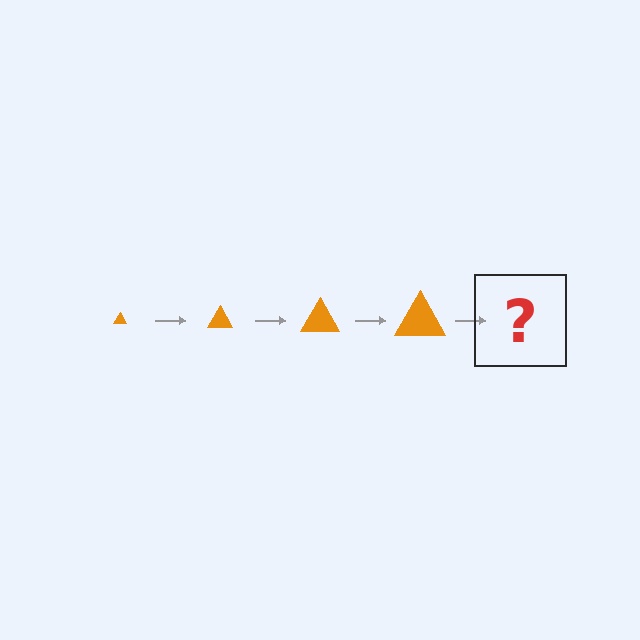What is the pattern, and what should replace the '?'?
The pattern is that the triangle gets progressively larger each step. The '?' should be an orange triangle, larger than the previous one.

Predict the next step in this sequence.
The next step is an orange triangle, larger than the previous one.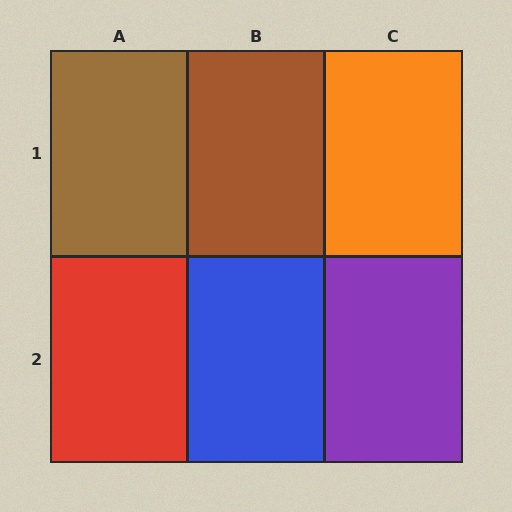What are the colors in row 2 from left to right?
Red, blue, purple.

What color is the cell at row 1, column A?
Brown.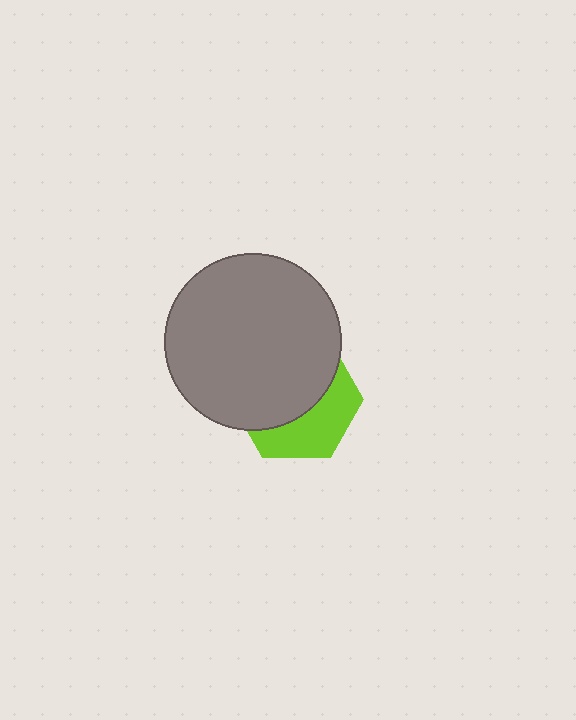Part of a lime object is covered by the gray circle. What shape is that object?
It is a hexagon.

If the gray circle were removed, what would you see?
You would see the complete lime hexagon.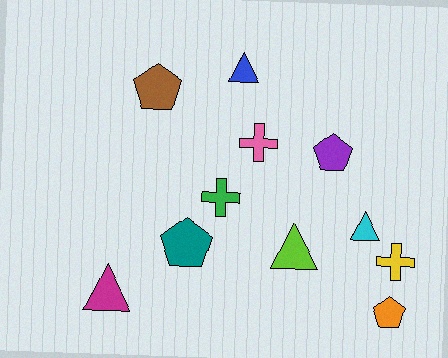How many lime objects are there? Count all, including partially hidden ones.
There is 1 lime object.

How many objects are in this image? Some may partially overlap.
There are 11 objects.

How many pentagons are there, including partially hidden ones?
There are 4 pentagons.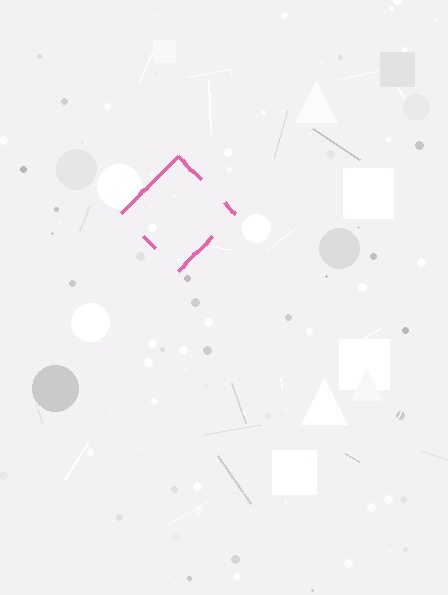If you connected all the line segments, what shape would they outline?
They would outline a diamond.